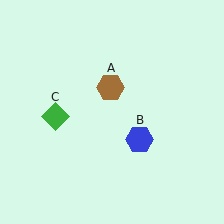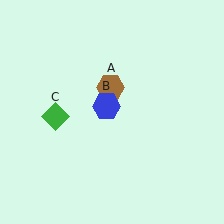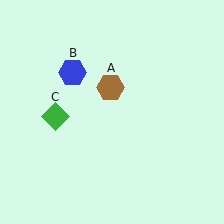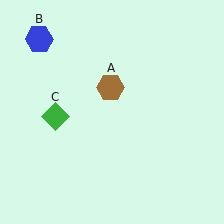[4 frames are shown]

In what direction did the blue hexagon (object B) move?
The blue hexagon (object B) moved up and to the left.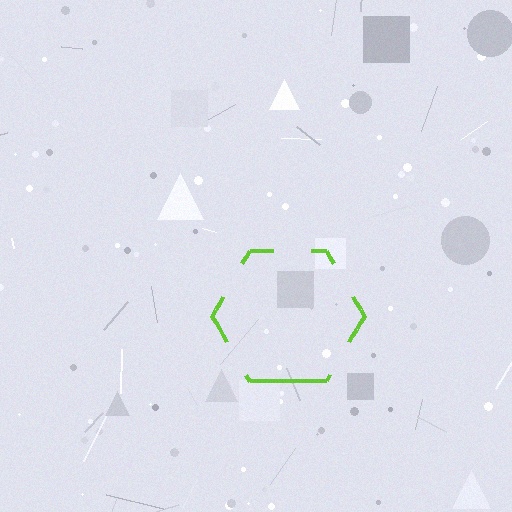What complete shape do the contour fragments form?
The contour fragments form a hexagon.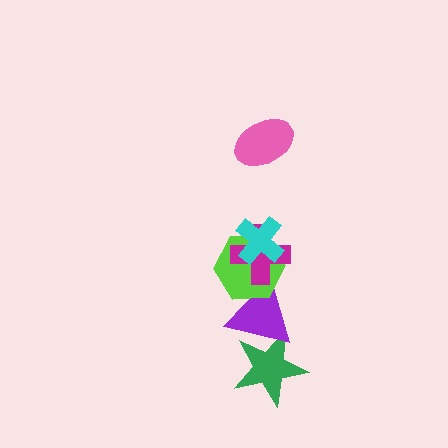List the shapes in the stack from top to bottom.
From top to bottom: the pink ellipse, the cyan cross, the magenta cross, the lime hexagon, the purple triangle, the green star.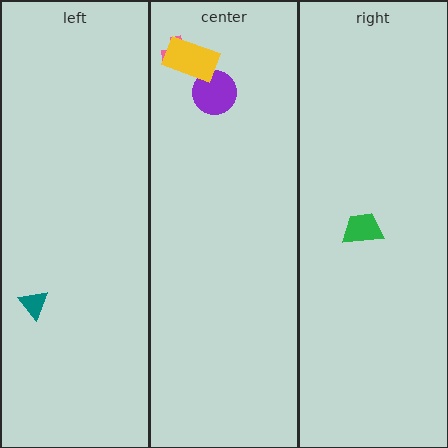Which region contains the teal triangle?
The left region.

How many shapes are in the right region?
1.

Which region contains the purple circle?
The center region.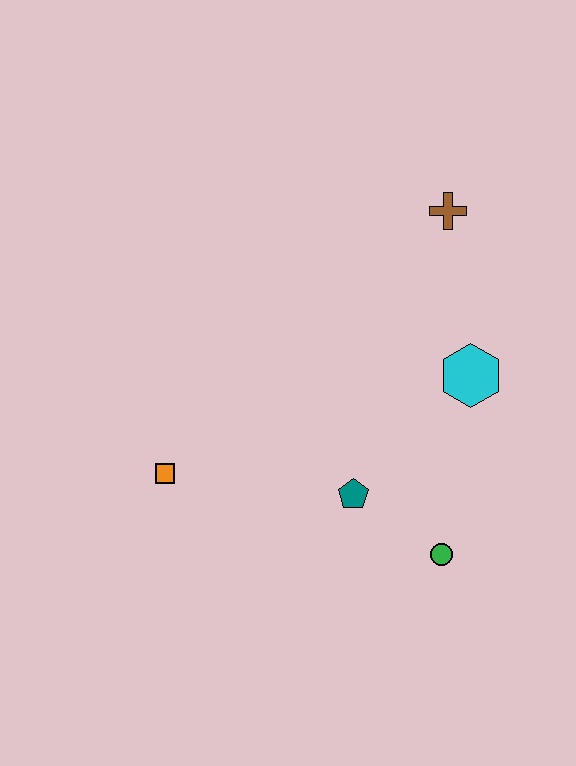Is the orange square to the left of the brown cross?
Yes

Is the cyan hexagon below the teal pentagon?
No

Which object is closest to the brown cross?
The cyan hexagon is closest to the brown cross.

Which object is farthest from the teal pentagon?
The brown cross is farthest from the teal pentagon.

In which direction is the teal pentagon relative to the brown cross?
The teal pentagon is below the brown cross.